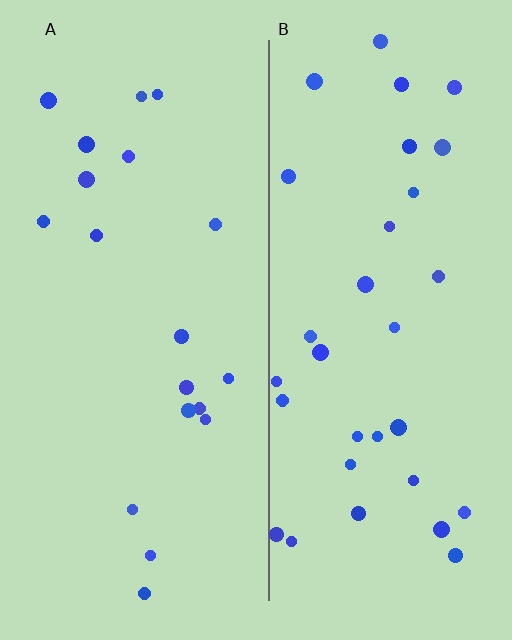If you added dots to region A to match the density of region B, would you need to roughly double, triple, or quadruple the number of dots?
Approximately double.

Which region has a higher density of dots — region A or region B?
B (the right).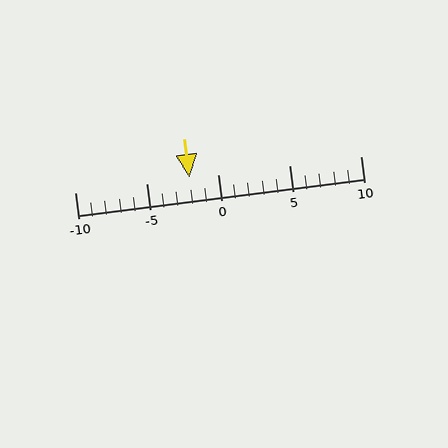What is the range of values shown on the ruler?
The ruler shows values from -10 to 10.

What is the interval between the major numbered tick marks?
The major tick marks are spaced 5 units apart.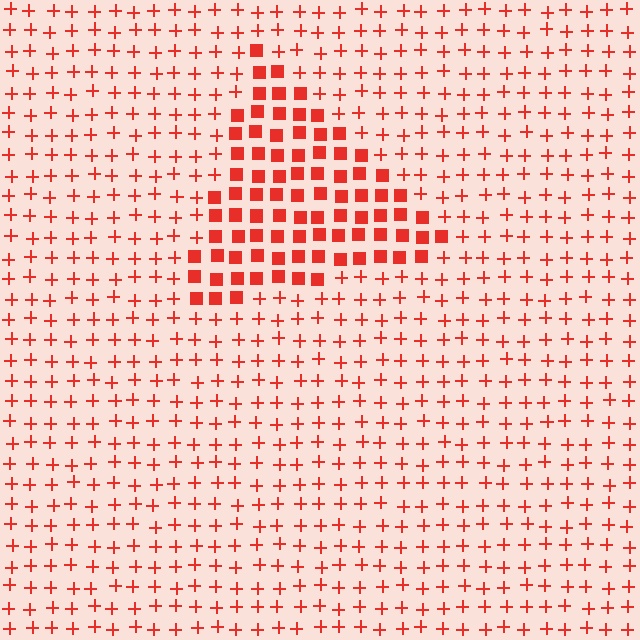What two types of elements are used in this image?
The image uses squares inside the triangle region and plus signs outside it.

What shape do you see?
I see a triangle.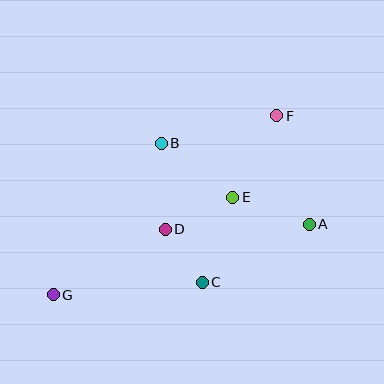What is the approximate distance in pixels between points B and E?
The distance between B and E is approximately 90 pixels.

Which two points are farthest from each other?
Points F and G are farthest from each other.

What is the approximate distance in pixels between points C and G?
The distance between C and G is approximately 150 pixels.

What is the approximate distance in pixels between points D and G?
The distance between D and G is approximately 130 pixels.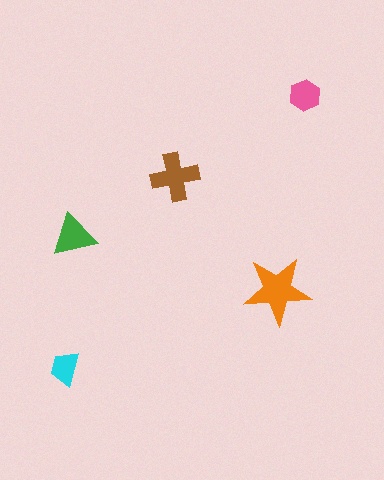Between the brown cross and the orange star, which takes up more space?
The orange star.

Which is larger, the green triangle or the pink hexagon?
The green triangle.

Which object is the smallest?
The cyan trapezoid.